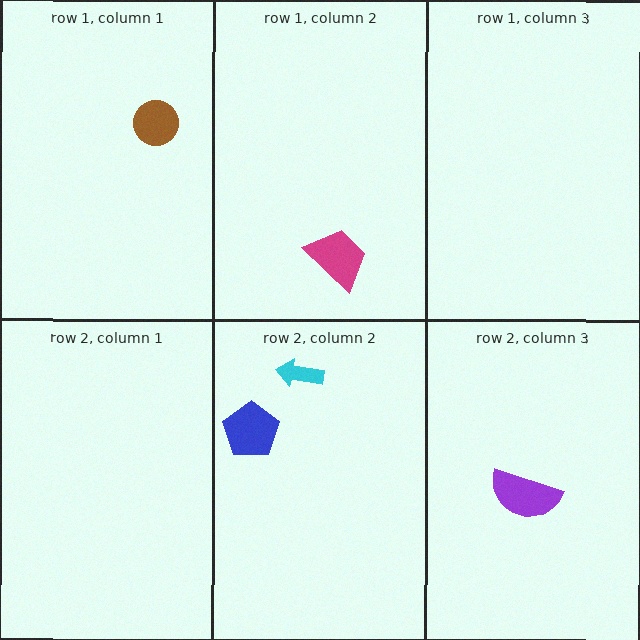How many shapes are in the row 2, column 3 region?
1.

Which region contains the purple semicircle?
The row 2, column 3 region.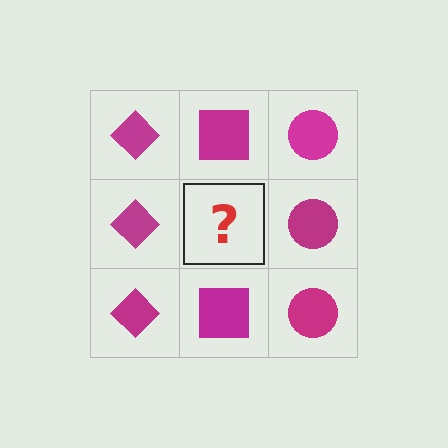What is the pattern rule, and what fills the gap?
The rule is that each column has a consistent shape. The gap should be filled with a magenta square.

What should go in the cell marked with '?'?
The missing cell should contain a magenta square.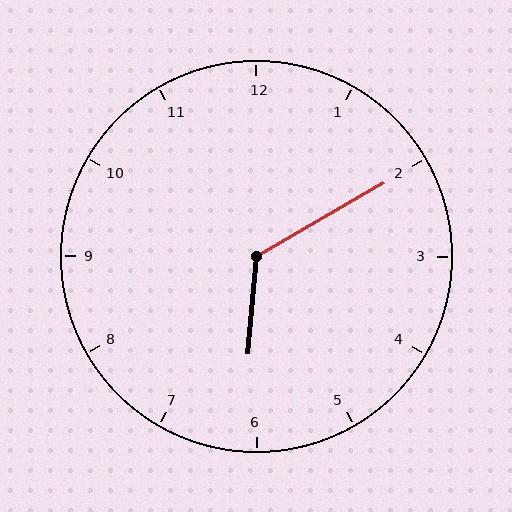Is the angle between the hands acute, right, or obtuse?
It is obtuse.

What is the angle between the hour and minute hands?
Approximately 125 degrees.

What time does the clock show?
6:10.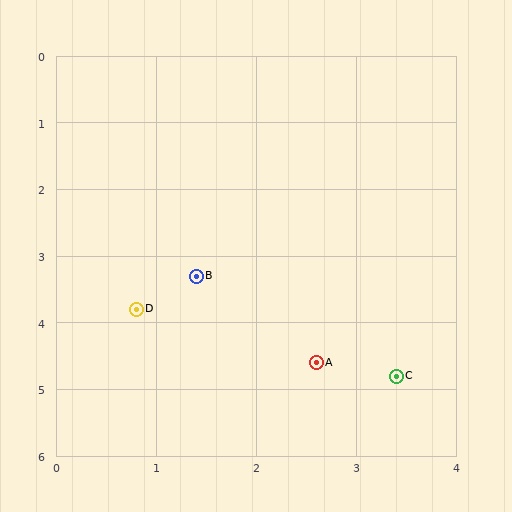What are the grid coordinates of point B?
Point B is at approximately (1.4, 3.3).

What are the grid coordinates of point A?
Point A is at approximately (2.6, 4.6).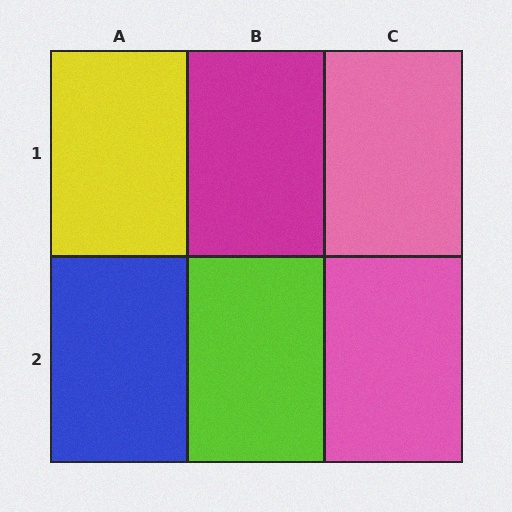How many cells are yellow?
1 cell is yellow.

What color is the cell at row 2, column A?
Blue.